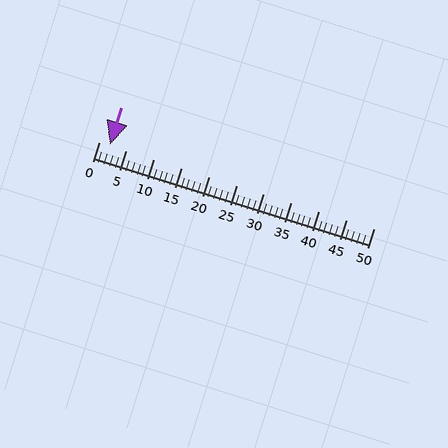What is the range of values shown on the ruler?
The ruler shows values from 0 to 50.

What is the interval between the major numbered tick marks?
The major tick marks are spaced 5 units apart.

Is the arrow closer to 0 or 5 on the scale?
The arrow is closer to 0.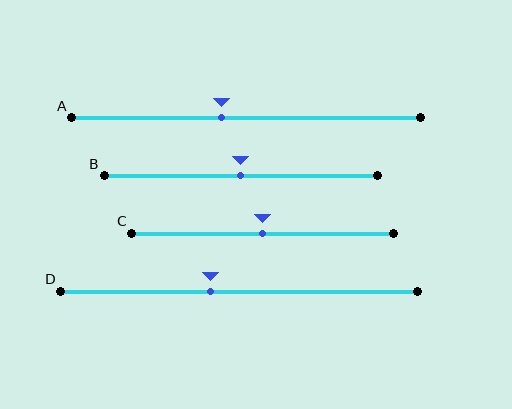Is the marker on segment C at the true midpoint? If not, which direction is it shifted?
Yes, the marker on segment C is at the true midpoint.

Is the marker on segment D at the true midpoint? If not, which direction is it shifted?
No, the marker on segment D is shifted to the left by about 8% of the segment length.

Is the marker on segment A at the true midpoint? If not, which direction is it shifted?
No, the marker on segment A is shifted to the left by about 7% of the segment length.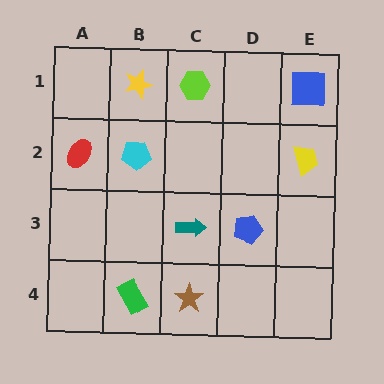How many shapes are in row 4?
2 shapes.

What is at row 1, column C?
A lime hexagon.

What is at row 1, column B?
A yellow star.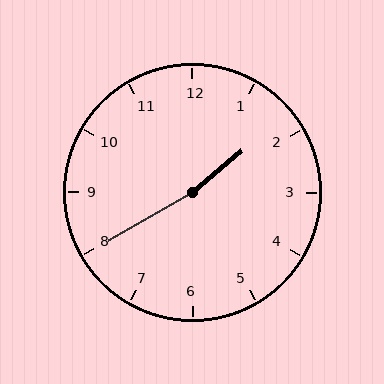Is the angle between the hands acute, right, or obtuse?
It is obtuse.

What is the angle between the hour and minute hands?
Approximately 170 degrees.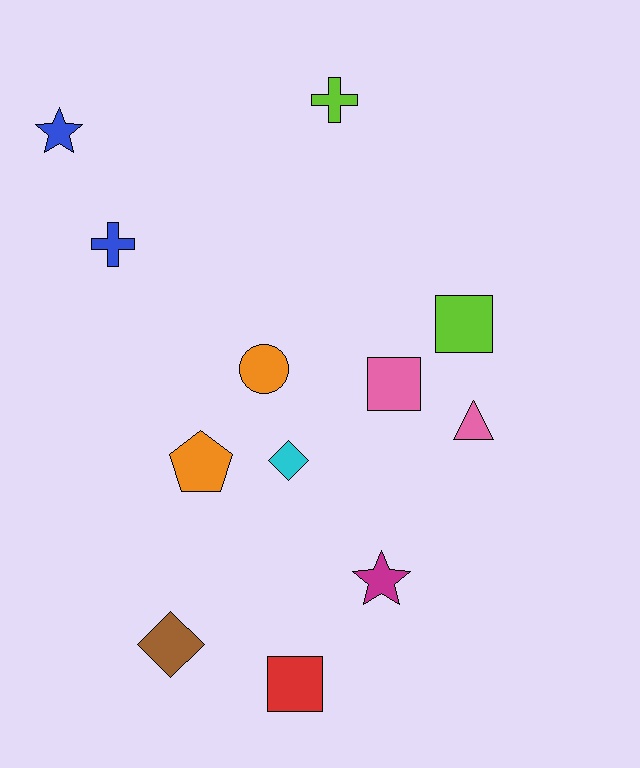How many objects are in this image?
There are 12 objects.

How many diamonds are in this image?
There are 2 diamonds.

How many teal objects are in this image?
There are no teal objects.